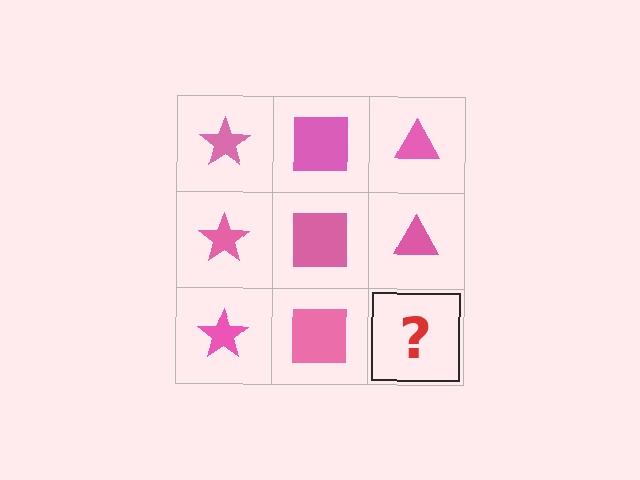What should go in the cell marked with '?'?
The missing cell should contain a pink triangle.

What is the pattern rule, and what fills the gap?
The rule is that each column has a consistent shape. The gap should be filled with a pink triangle.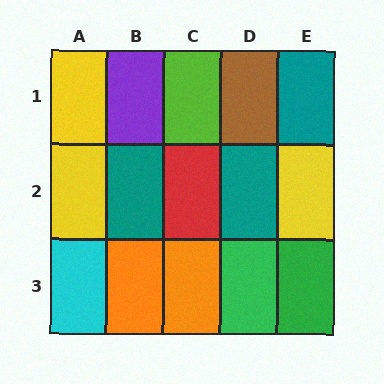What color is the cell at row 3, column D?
Green.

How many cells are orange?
2 cells are orange.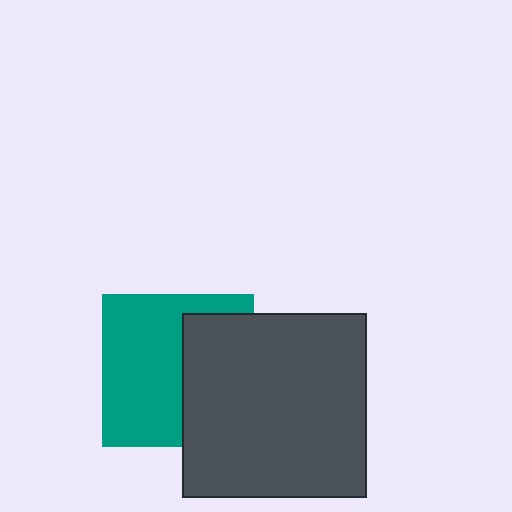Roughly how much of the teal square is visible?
About half of it is visible (roughly 59%).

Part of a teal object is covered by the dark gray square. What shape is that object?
It is a square.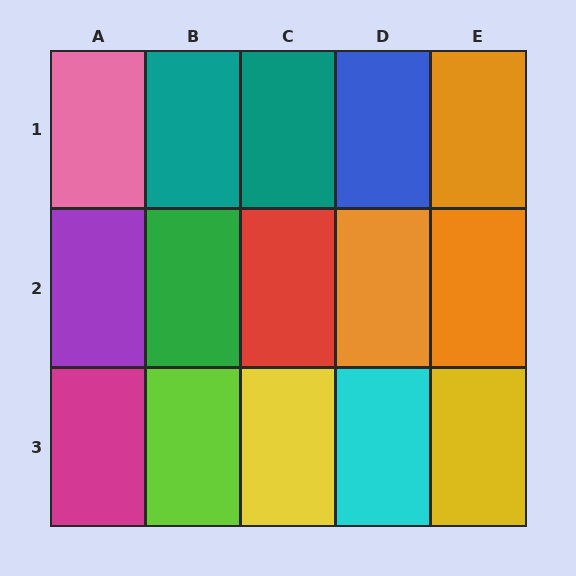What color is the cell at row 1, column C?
Teal.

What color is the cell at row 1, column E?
Orange.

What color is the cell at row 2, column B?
Green.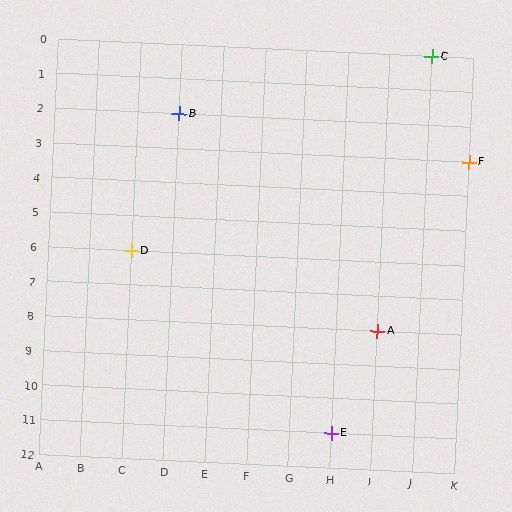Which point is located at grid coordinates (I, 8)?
Point A is at (I, 8).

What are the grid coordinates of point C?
Point C is at grid coordinates (J, 0).